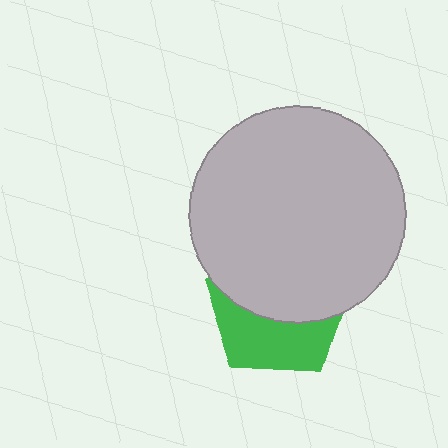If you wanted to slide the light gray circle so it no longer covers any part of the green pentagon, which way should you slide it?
Slide it up — that is the most direct way to separate the two shapes.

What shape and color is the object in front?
The object in front is a light gray circle.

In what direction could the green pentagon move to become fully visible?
The green pentagon could move down. That would shift it out from behind the light gray circle entirely.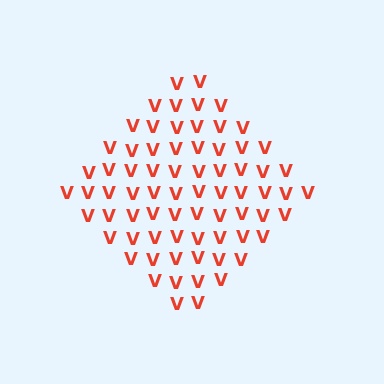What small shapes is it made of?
It is made of small letter V's.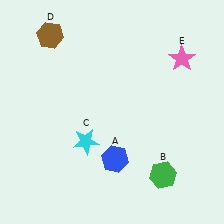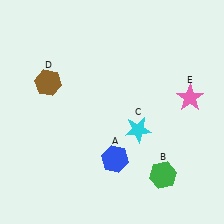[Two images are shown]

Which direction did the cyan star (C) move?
The cyan star (C) moved right.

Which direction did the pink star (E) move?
The pink star (E) moved down.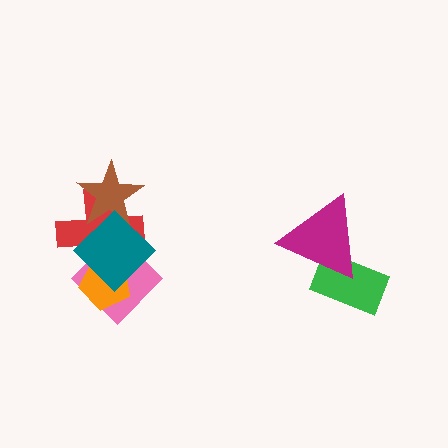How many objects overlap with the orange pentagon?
3 objects overlap with the orange pentagon.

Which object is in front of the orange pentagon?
The teal diamond is in front of the orange pentagon.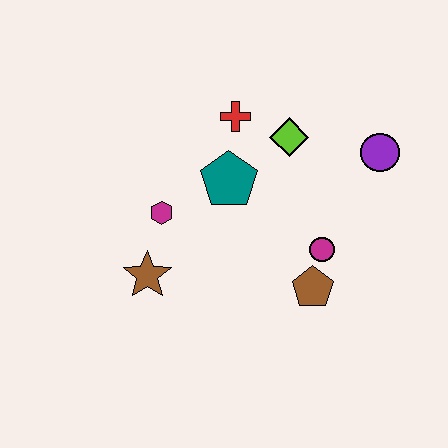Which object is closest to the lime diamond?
The red cross is closest to the lime diamond.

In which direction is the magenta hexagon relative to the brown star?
The magenta hexagon is above the brown star.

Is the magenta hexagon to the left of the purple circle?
Yes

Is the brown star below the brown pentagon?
No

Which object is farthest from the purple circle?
The brown star is farthest from the purple circle.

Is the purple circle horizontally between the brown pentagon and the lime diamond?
No